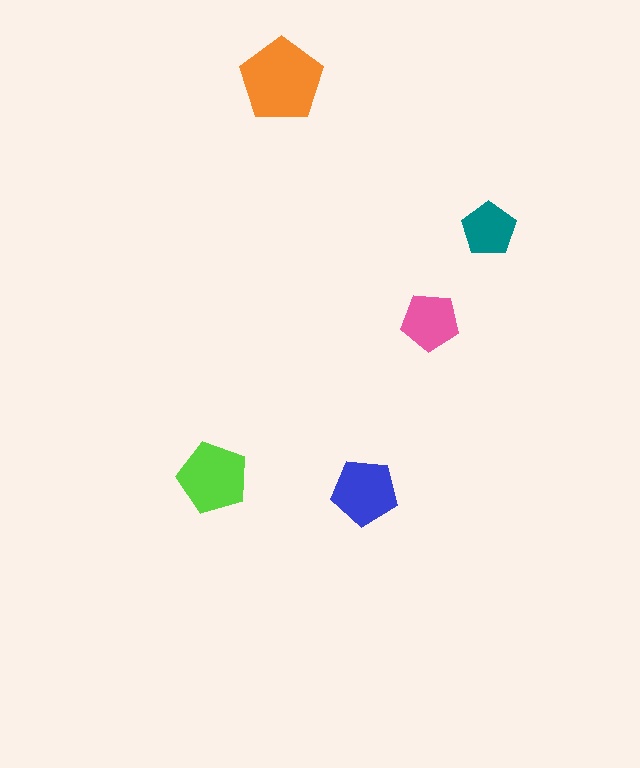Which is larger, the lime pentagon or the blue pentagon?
The lime one.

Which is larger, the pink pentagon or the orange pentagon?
The orange one.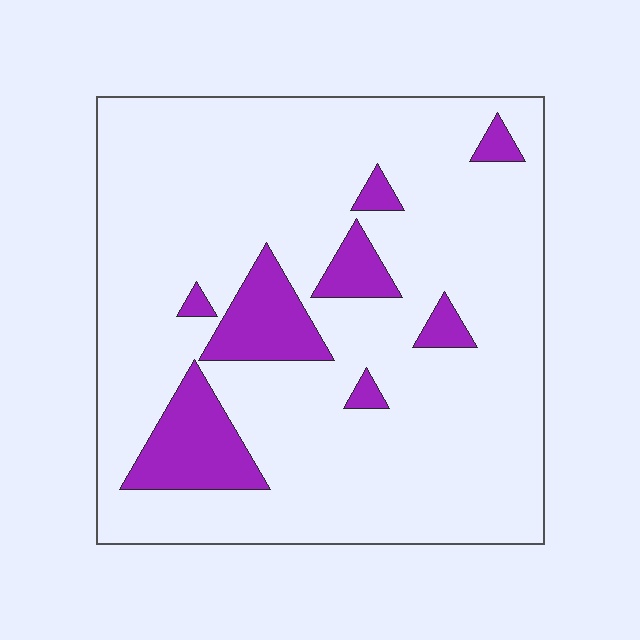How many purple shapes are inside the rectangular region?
8.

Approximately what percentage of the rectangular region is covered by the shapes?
Approximately 15%.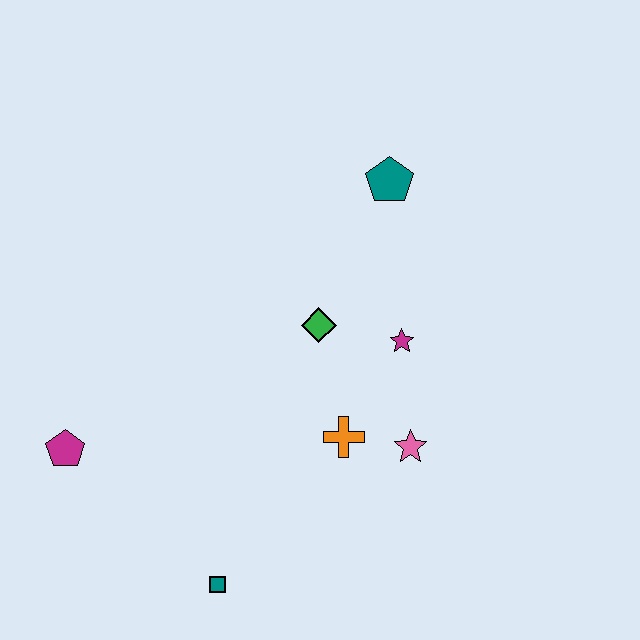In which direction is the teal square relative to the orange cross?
The teal square is below the orange cross.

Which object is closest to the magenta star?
The green diamond is closest to the magenta star.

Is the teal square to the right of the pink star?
No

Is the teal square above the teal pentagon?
No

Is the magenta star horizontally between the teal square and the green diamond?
No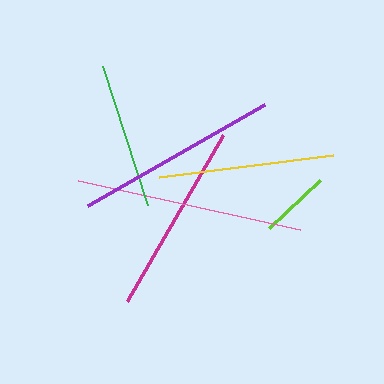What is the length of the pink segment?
The pink segment is approximately 227 pixels long.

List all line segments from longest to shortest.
From longest to shortest: pink, purple, magenta, yellow, green, lime.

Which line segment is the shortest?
The lime line is the shortest at approximately 70 pixels.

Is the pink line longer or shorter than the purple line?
The pink line is longer than the purple line.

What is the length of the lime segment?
The lime segment is approximately 70 pixels long.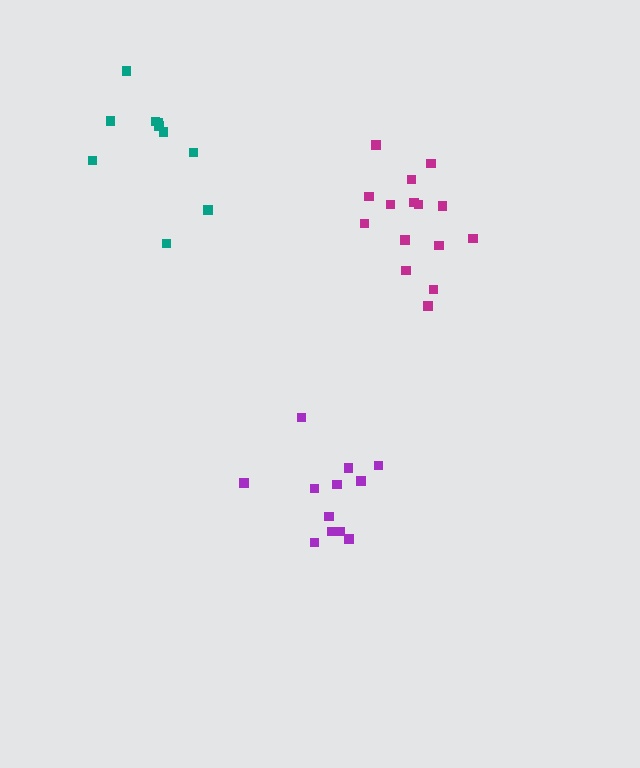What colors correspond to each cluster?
The clusters are colored: teal, magenta, purple.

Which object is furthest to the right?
The magenta cluster is rightmost.